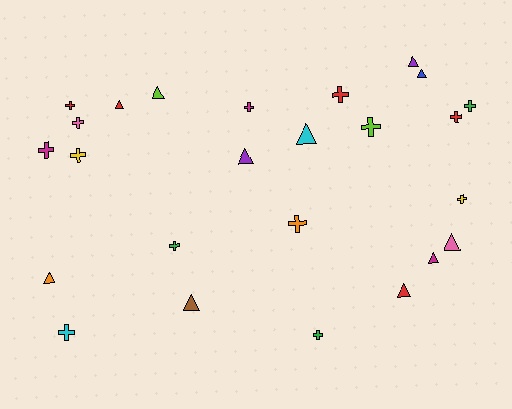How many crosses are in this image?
There are 14 crosses.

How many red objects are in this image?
There are 5 red objects.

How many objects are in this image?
There are 25 objects.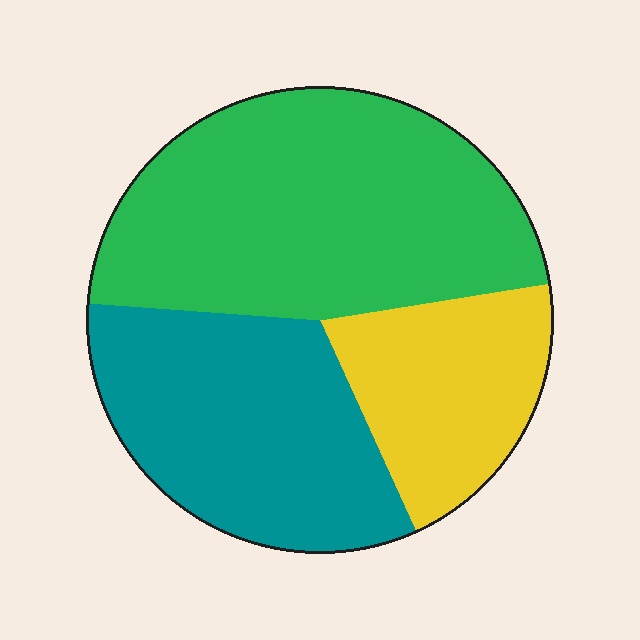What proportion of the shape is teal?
Teal takes up between a quarter and a half of the shape.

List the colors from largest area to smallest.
From largest to smallest: green, teal, yellow.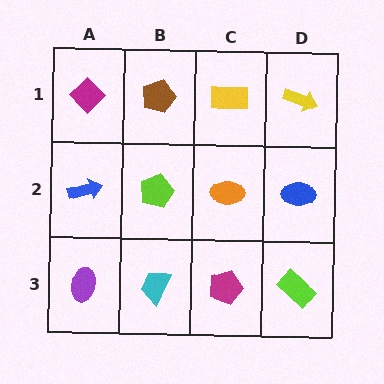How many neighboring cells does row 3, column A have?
2.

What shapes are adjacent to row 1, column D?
A blue ellipse (row 2, column D), a yellow rectangle (row 1, column C).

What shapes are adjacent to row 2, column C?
A yellow rectangle (row 1, column C), a magenta pentagon (row 3, column C), a lime pentagon (row 2, column B), a blue ellipse (row 2, column D).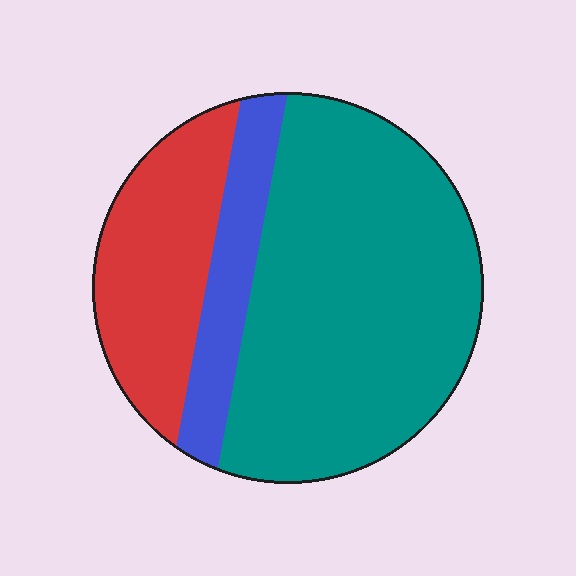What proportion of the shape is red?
Red covers around 25% of the shape.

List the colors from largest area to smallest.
From largest to smallest: teal, red, blue.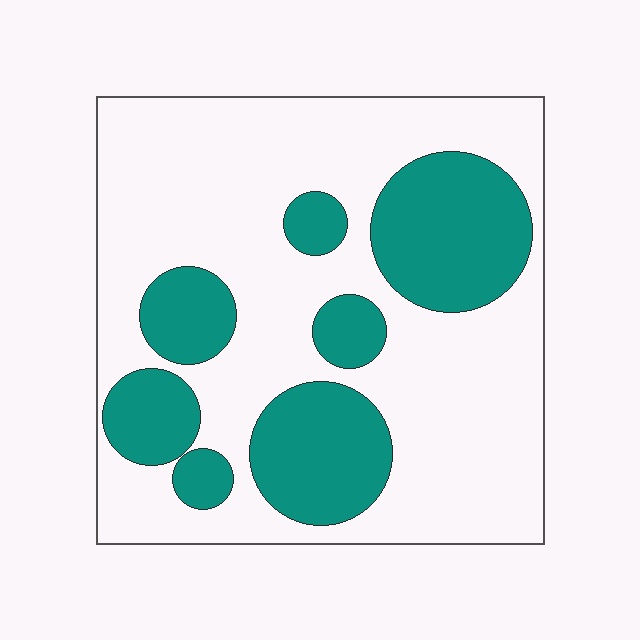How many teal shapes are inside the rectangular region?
7.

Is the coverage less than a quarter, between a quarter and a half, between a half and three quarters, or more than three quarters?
Between a quarter and a half.